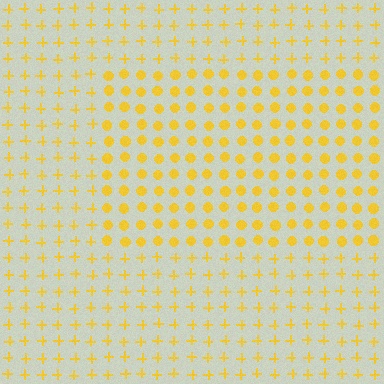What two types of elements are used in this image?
The image uses circles inside the rectangle region and plus signs outside it.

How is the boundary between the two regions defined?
The boundary is defined by a change in element shape: circles inside vs. plus signs outside. All elements share the same color and spacing.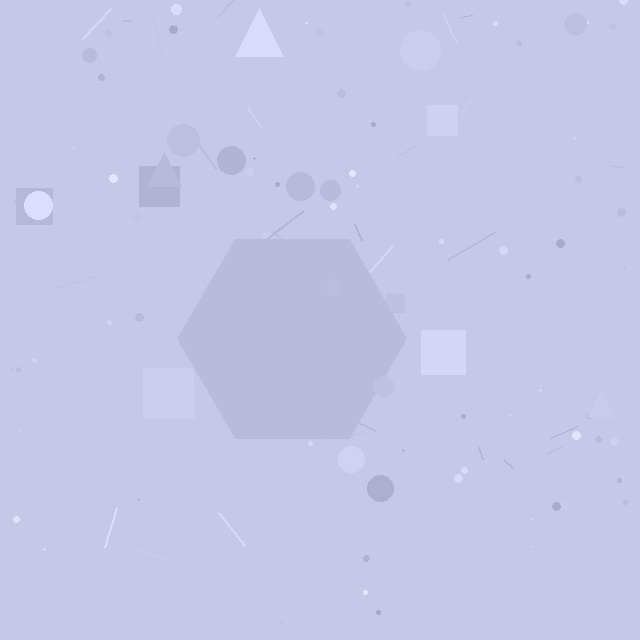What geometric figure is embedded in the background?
A hexagon is embedded in the background.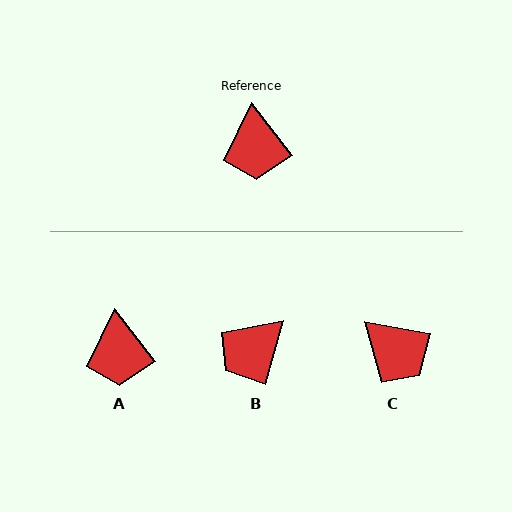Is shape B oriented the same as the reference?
No, it is off by about 54 degrees.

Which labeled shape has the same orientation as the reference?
A.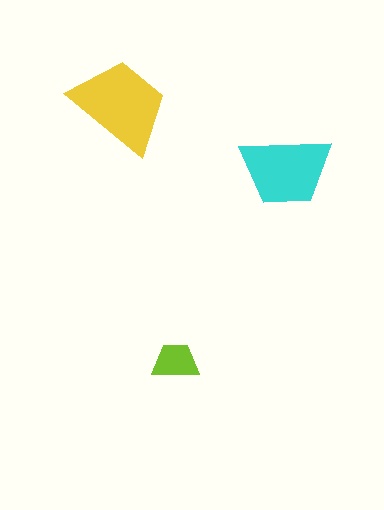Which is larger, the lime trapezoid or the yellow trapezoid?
The yellow one.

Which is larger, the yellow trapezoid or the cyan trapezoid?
The yellow one.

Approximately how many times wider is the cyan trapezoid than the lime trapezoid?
About 2 times wider.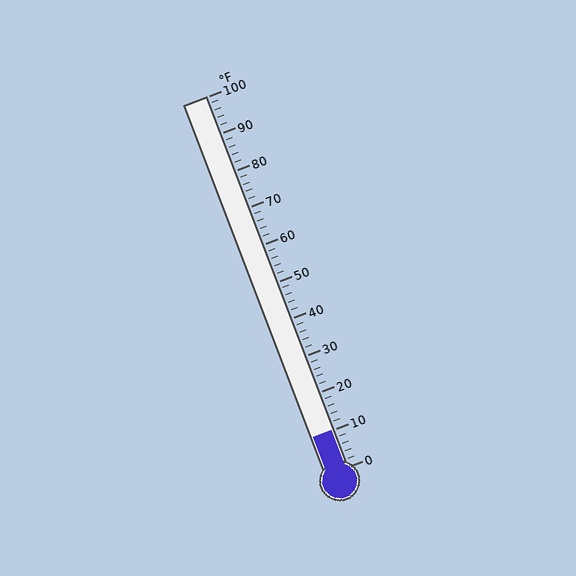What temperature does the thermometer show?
The thermometer shows approximately 10°F.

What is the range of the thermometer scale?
The thermometer scale ranges from 0°F to 100°F.